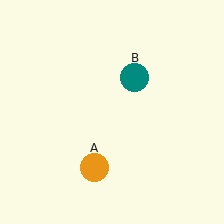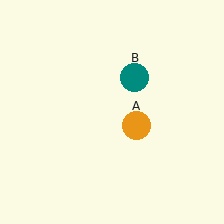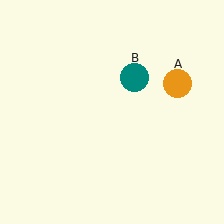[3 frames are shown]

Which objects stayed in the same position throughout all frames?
Teal circle (object B) remained stationary.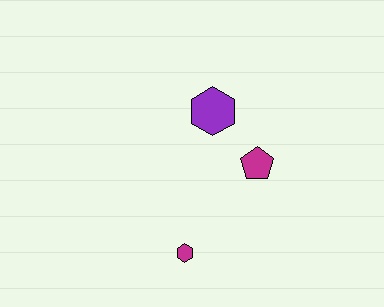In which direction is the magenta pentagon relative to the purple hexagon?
The magenta pentagon is below the purple hexagon.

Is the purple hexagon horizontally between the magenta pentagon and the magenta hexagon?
Yes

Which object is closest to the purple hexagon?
The magenta pentagon is closest to the purple hexagon.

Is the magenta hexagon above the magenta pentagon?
No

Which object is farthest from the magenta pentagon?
The magenta hexagon is farthest from the magenta pentagon.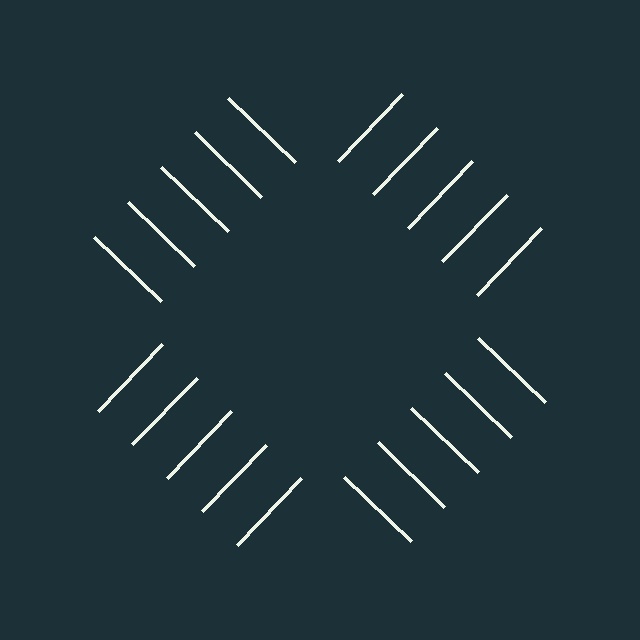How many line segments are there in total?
20 — 5 along each of the 4 edges.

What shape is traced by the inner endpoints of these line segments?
An illusory square — the line segments terminate on its edges but no continuous stroke is drawn.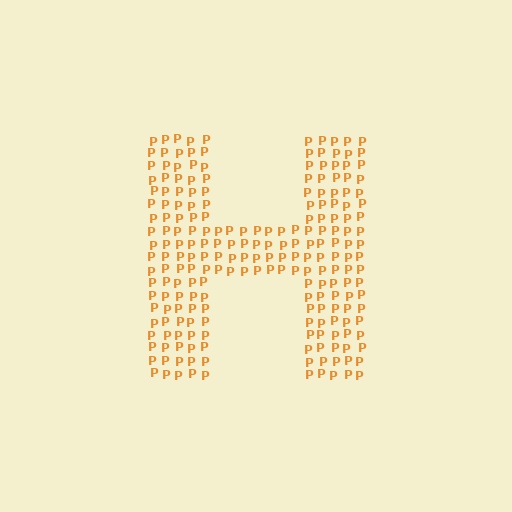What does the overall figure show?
The overall figure shows the letter H.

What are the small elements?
The small elements are letter P's.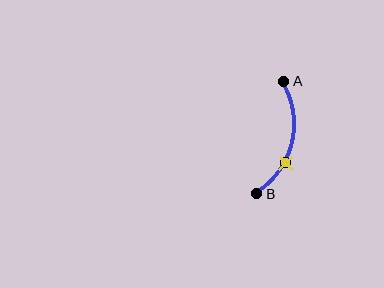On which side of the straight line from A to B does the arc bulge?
The arc bulges to the right of the straight line connecting A and B.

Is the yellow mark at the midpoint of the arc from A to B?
No. The yellow mark lies on the arc but is closer to endpoint B. The arc midpoint would be at the point on the curve equidistant along the arc from both A and B.